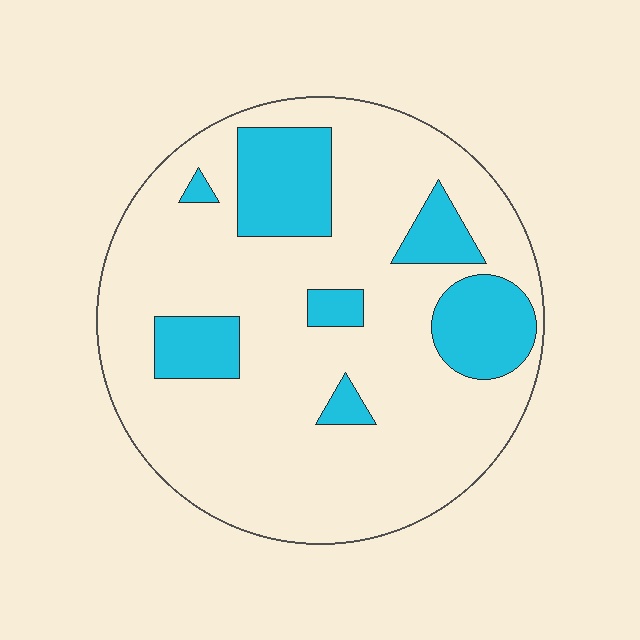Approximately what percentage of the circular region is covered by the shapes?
Approximately 20%.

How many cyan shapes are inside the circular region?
7.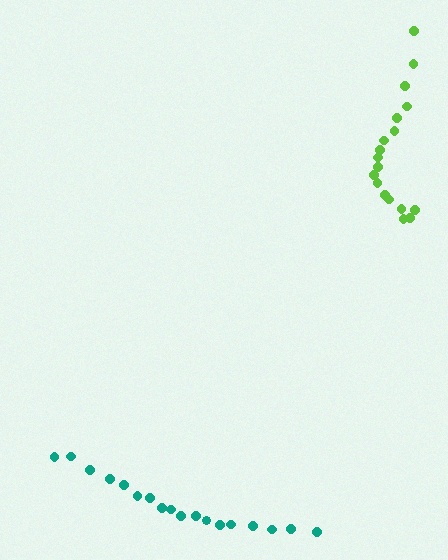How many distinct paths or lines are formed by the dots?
There are 2 distinct paths.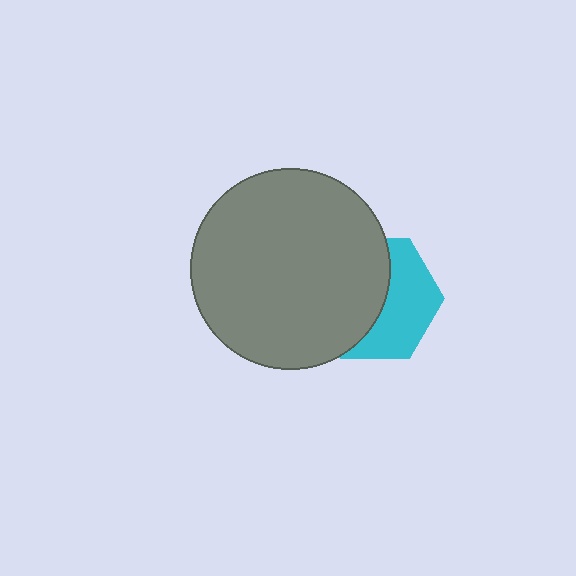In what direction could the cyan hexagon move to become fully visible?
The cyan hexagon could move right. That would shift it out from behind the gray circle entirely.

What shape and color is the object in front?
The object in front is a gray circle.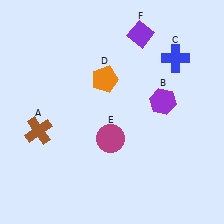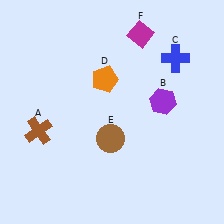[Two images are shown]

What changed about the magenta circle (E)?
In Image 1, E is magenta. In Image 2, it changed to brown.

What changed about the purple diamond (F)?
In Image 1, F is purple. In Image 2, it changed to magenta.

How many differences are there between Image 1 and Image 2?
There are 2 differences between the two images.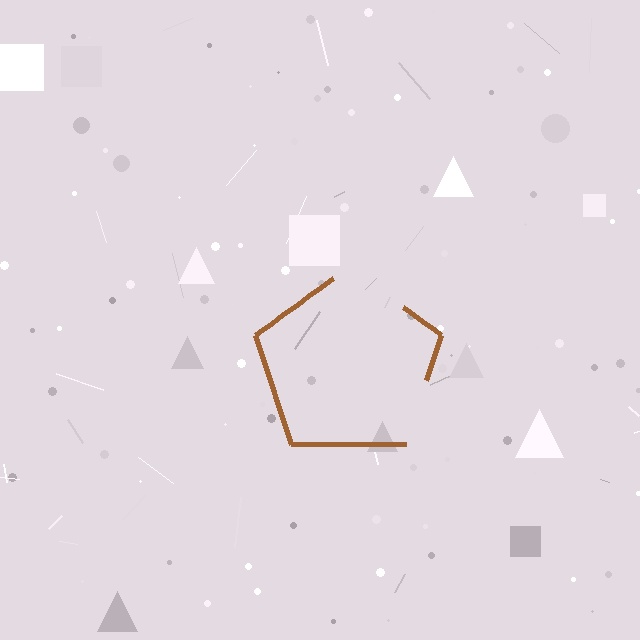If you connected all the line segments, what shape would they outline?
They would outline a pentagon.